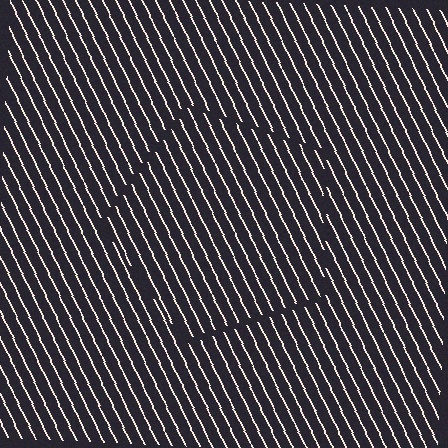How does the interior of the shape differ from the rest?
The interior of the shape contains the same grating, shifted by half a period — the contour is defined by the phase discontinuity where line-ends from the inner and outer gratings abut.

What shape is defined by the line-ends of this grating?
An illusory pentagon. The interior of the shape contains the same grating, shifted by half a period — the contour is defined by the phase discontinuity where line-ends from the inner and outer gratings abut.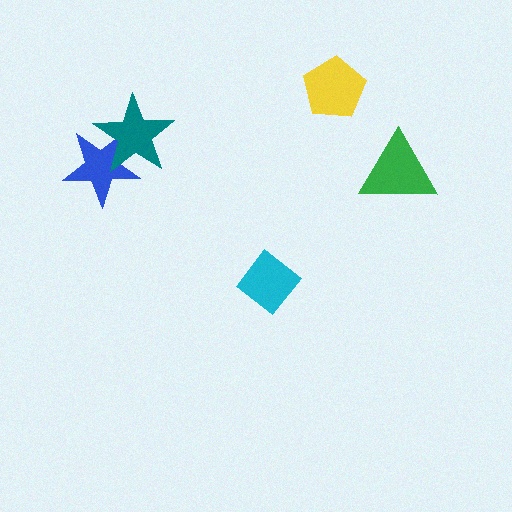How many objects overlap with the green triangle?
0 objects overlap with the green triangle.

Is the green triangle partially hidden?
No, no other shape covers it.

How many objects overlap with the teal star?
1 object overlaps with the teal star.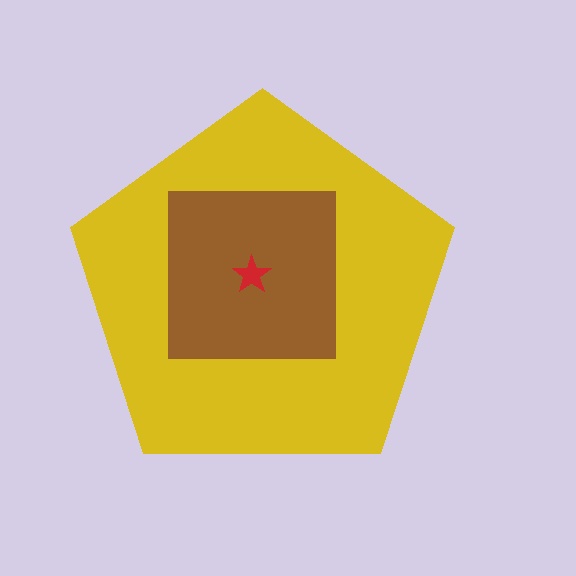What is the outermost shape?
The yellow pentagon.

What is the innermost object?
The red star.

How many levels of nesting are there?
3.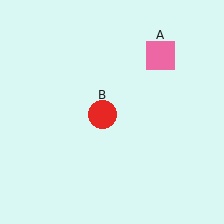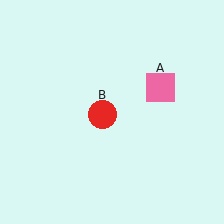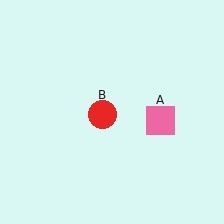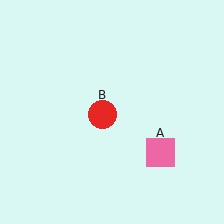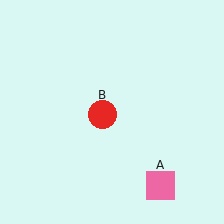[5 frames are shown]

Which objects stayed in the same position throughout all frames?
Red circle (object B) remained stationary.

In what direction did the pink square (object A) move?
The pink square (object A) moved down.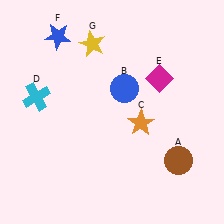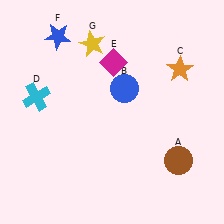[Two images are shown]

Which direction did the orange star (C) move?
The orange star (C) moved up.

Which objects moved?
The objects that moved are: the orange star (C), the magenta diamond (E).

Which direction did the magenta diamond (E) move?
The magenta diamond (E) moved left.